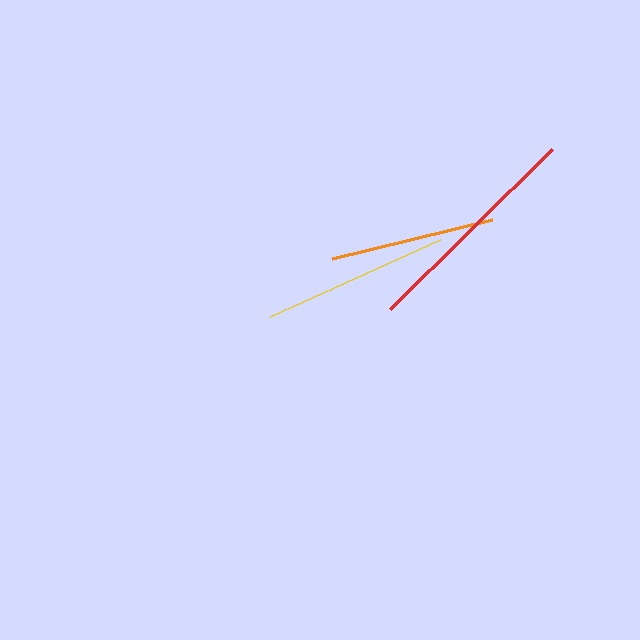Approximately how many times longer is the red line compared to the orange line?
The red line is approximately 1.4 times the length of the orange line.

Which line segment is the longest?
The red line is the longest at approximately 228 pixels.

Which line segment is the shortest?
The orange line is the shortest at approximately 165 pixels.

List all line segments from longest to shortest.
From longest to shortest: red, yellow, orange.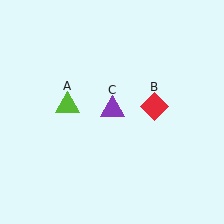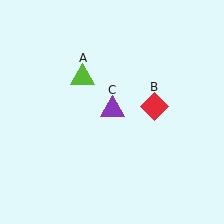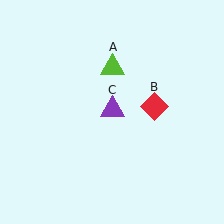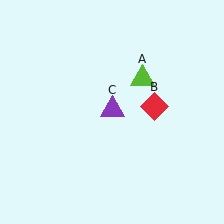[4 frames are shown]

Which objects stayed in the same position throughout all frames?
Red diamond (object B) and purple triangle (object C) remained stationary.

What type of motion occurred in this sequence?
The lime triangle (object A) rotated clockwise around the center of the scene.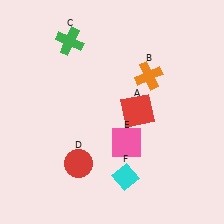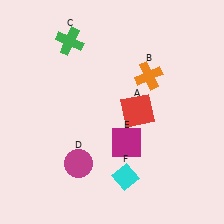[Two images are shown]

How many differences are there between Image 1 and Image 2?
There are 2 differences between the two images.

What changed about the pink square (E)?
In Image 1, E is pink. In Image 2, it changed to magenta.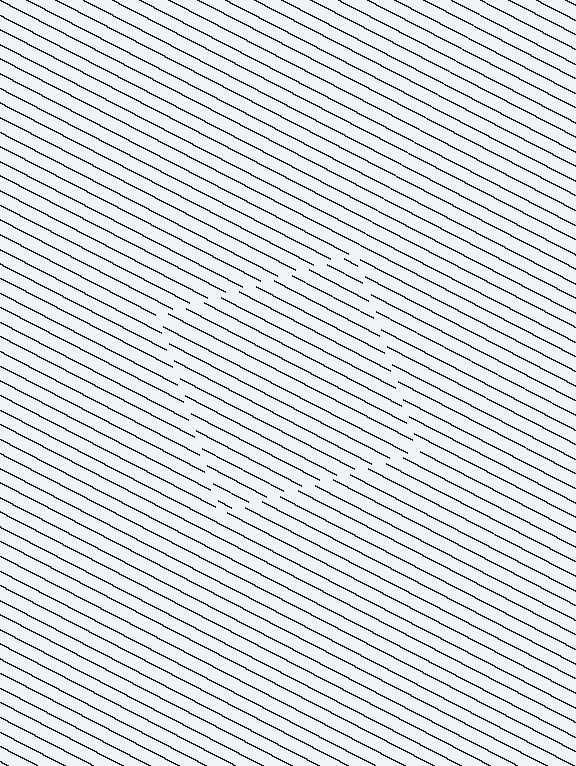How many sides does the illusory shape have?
4 sides — the line-ends trace a square.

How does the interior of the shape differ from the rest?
The interior of the shape contains the same grating, shifted by half a period — the contour is defined by the phase discontinuity where line-ends from the inner and outer gratings abut.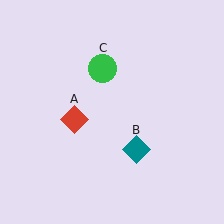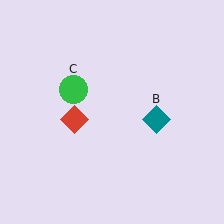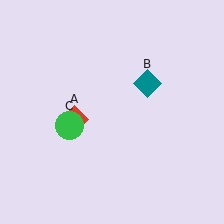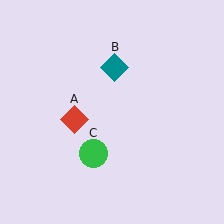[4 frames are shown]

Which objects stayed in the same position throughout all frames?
Red diamond (object A) remained stationary.